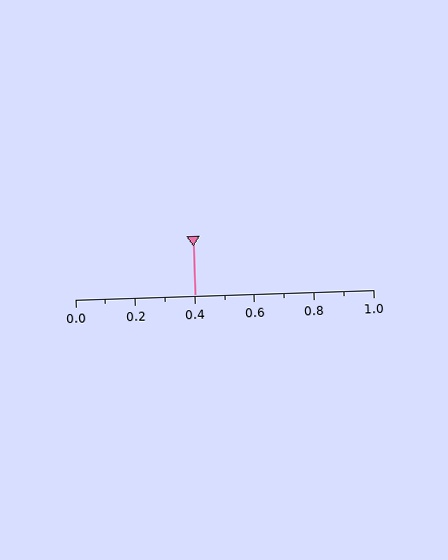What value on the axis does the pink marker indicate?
The marker indicates approximately 0.4.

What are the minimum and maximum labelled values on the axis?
The axis runs from 0.0 to 1.0.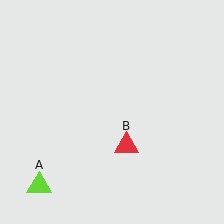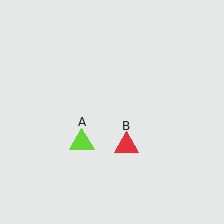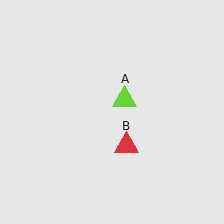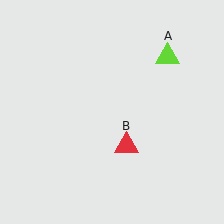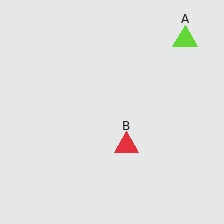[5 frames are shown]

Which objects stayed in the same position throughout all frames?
Red triangle (object B) remained stationary.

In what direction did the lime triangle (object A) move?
The lime triangle (object A) moved up and to the right.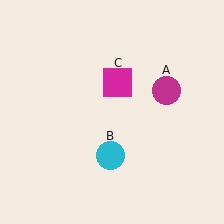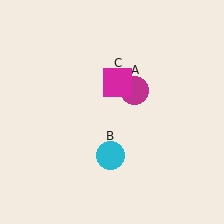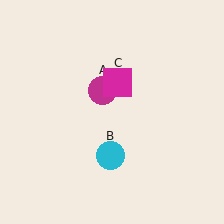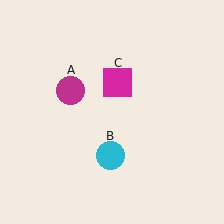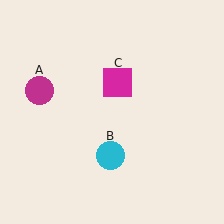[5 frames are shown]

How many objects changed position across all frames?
1 object changed position: magenta circle (object A).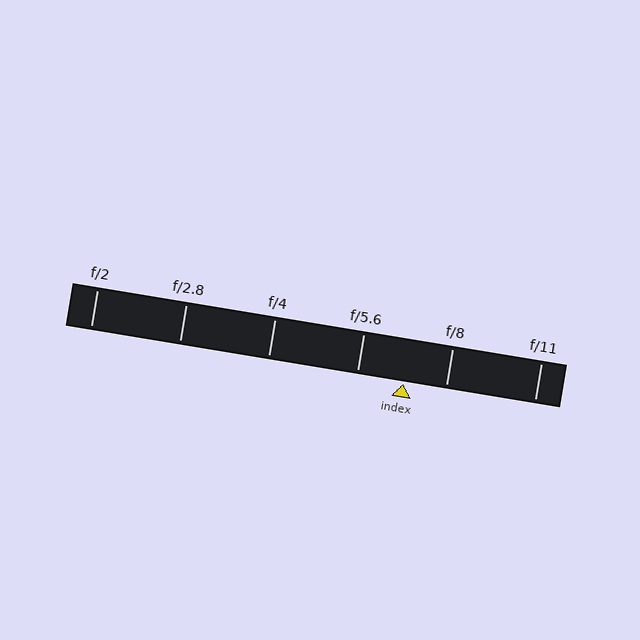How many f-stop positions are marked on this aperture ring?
There are 6 f-stop positions marked.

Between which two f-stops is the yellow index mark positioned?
The index mark is between f/5.6 and f/8.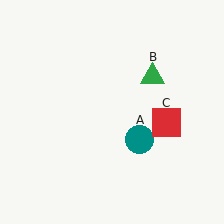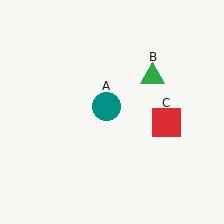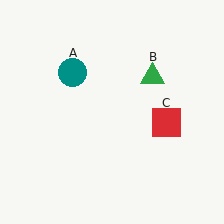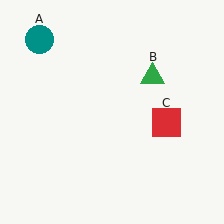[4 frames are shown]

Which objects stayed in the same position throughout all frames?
Green triangle (object B) and red square (object C) remained stationary.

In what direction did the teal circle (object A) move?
The teal circle (object A) moved up and to the left.